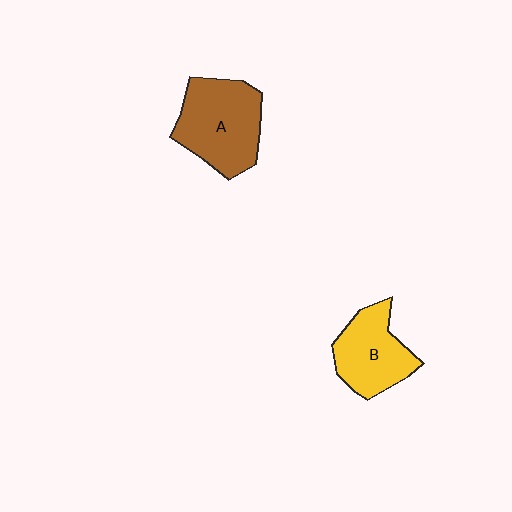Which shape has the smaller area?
Shape B (yellow).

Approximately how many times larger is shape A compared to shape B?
Approximately 1.3 times.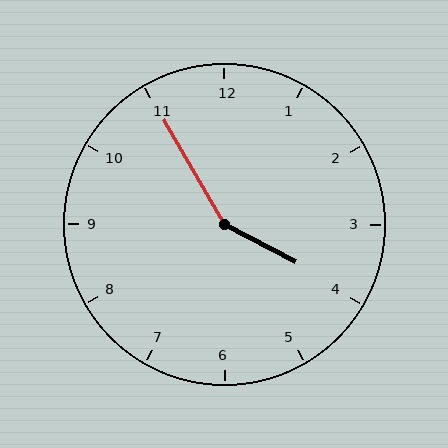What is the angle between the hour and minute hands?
Approximately 148 degrees.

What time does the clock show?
3:55.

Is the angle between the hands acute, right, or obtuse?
It is obtuse.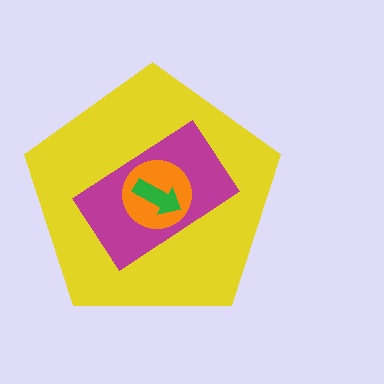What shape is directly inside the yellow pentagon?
The magenta rectangle.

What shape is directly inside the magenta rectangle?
The orange circle.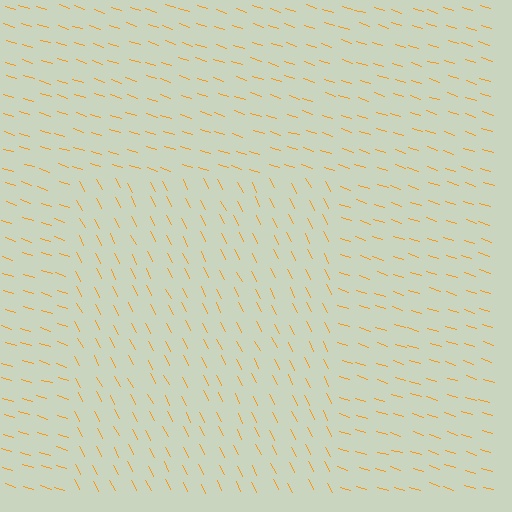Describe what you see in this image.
The image is filled with small orange line segments. A rectangle region in the image has lines oriented differently from the surrounding lines, creating a visible texture boundary.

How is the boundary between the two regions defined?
The boundary is defined purely by a change in line orientation (approximately 45 degrees difference). All lines are the same color and thickness.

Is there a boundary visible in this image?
Yes, there is a texture boundary formed by a change in line orientation.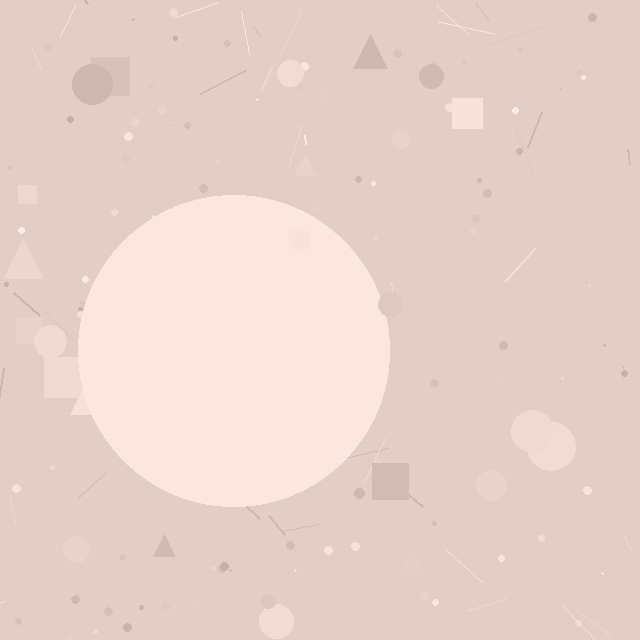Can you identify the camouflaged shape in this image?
The camouflaged shape is a circle.